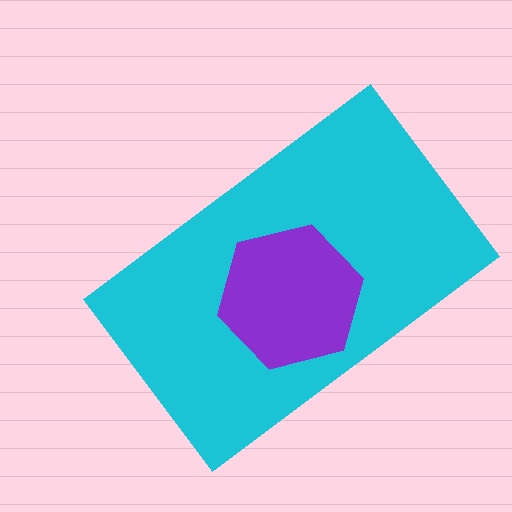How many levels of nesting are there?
2.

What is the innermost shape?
The purple hexagon.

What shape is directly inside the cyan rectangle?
The purple hexagon.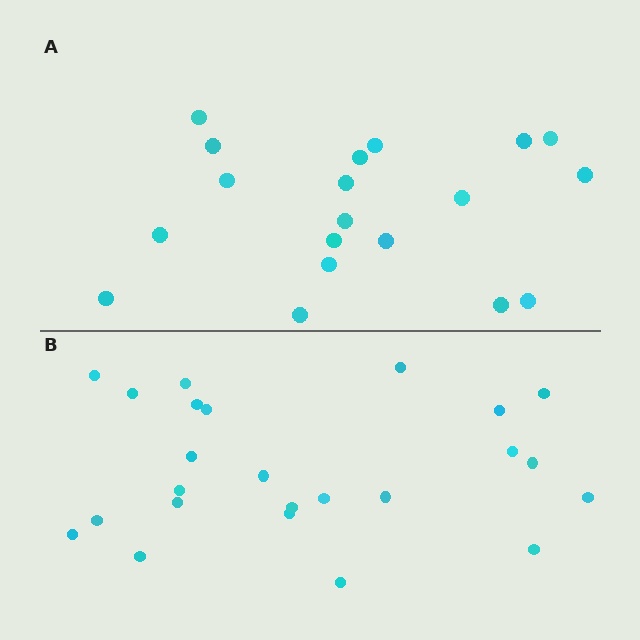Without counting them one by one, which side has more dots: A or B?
Region B (the bottom region) has more dots.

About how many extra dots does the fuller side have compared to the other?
Region B has about 5 more dots than region A.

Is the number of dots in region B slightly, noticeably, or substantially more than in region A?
Region B has noticeably more, but not dramatically so. The ratio is roughly 1.3 to 1.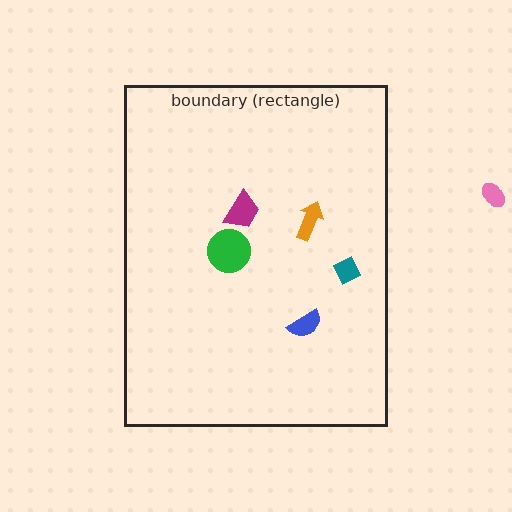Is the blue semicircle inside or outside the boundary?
Inside.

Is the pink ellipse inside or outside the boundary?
Outside.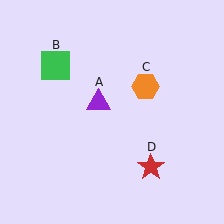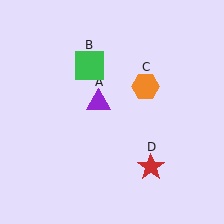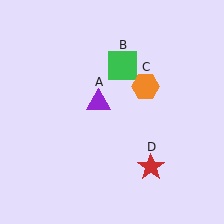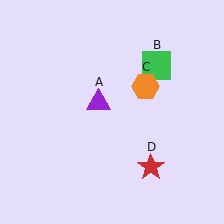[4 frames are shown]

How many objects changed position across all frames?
1 object changed position: green square (object B).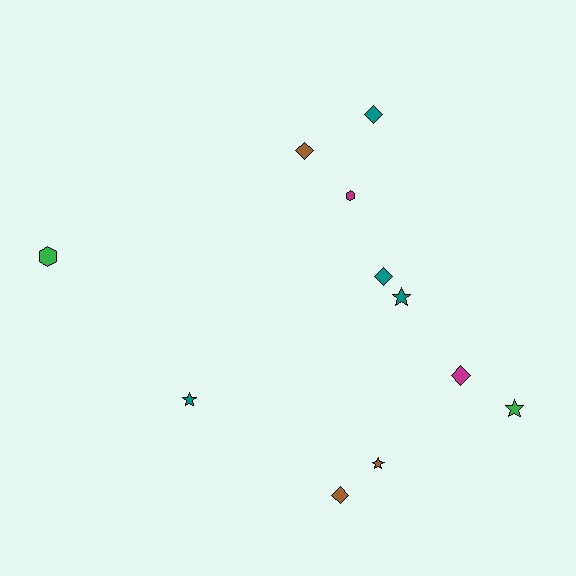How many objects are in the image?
There are 11 objects.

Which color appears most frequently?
Teal, with 4 objects.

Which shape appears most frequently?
Diamond, with 5 objects.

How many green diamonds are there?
There are no green diamonds.